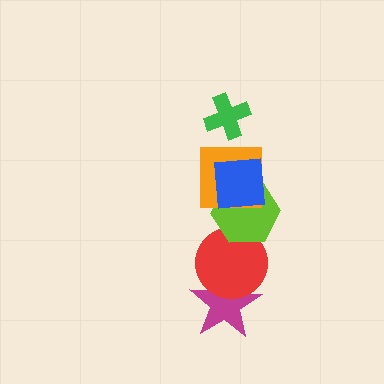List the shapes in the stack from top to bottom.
From top to bottom: the green cross, the blue square, the orange square, the lime hexagon, the red circle, the magenta star.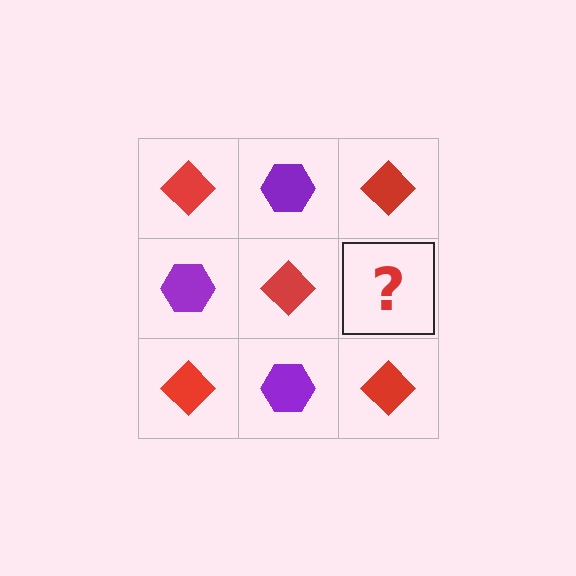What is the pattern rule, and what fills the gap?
The rule is that it alternates red diamond and purple hexagon in a checkerboard pattern. The gap should be filled with a purple hexagon.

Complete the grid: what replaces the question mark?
The question mark should be replaced with a purple hexagon.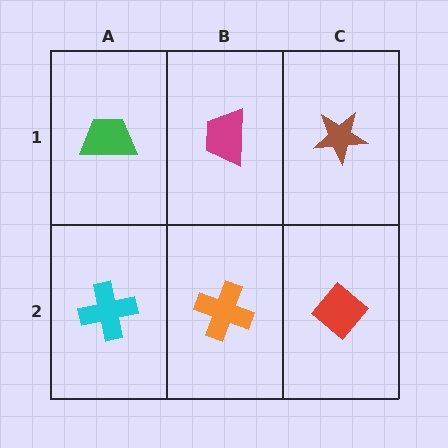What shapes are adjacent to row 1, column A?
A cyan cross (row 2, column A), a magenta trapezoid (row 1, column B).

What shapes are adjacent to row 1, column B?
An orange cross (row 2, column B), a green trapezoid (row 1, column A), a brown star (row 1, column C).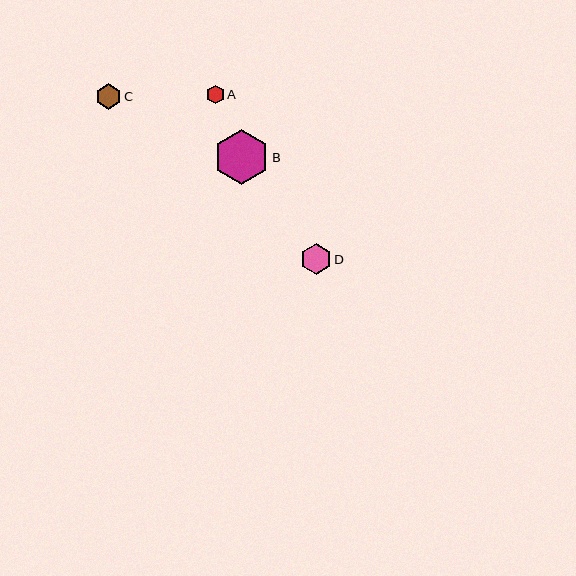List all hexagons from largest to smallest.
From largest to smallest: B, D, C, A.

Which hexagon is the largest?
Hexagon B is the largest with a size of approximately 55 pixels.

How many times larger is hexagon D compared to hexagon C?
Hexagon D is approximately 1.2 times the size of hexagon C.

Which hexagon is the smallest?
Hexagon A is the smallest with a size of approximately 19 pixels.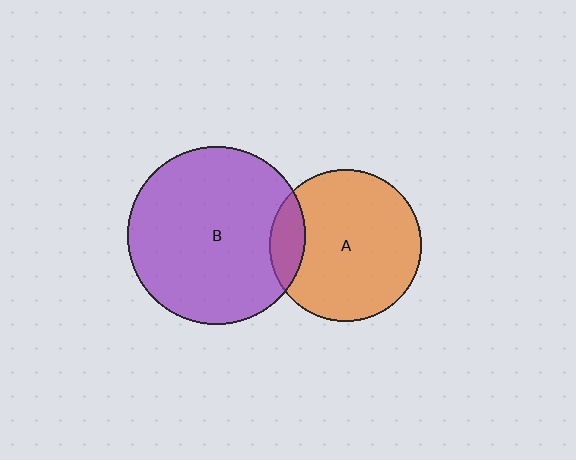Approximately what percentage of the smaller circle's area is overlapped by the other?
Approximately 15%.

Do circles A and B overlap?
Yes.